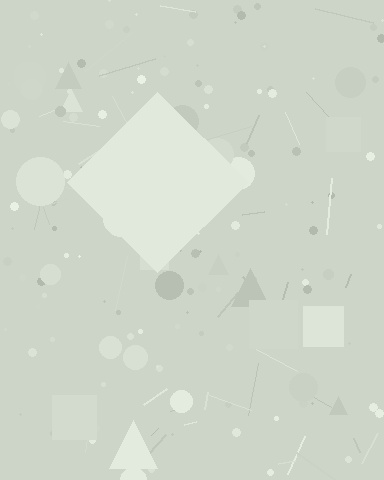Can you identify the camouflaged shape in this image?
The camouflaged shape is a diamond.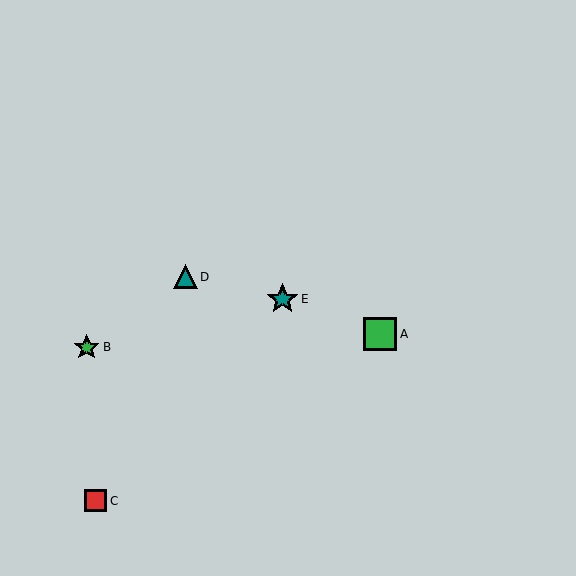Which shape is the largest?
The green square (labeled A) is the largest.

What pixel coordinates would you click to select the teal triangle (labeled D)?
Click at (185, 277) to select the teal triangle D.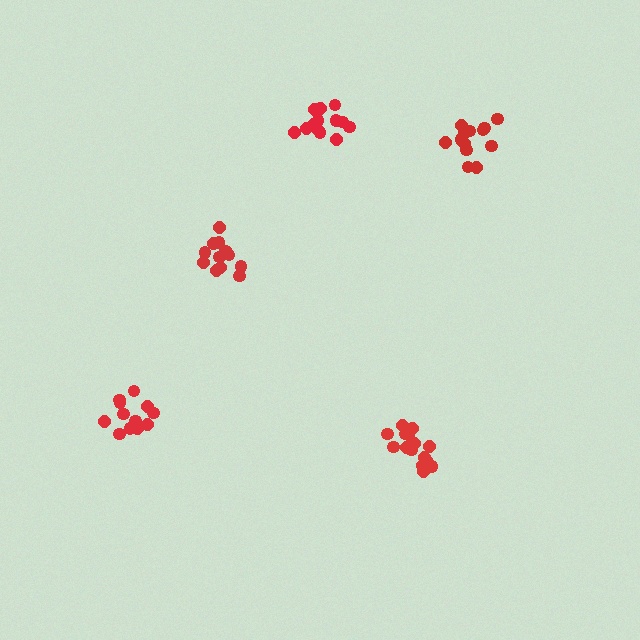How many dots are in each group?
Group 1: 13 dots, Group 2: 13 dots, Group 3: 13 dots, Group 4: 16 dots, Group 5: 13 dots (68 total).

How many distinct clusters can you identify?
There are 5 distinct clusters.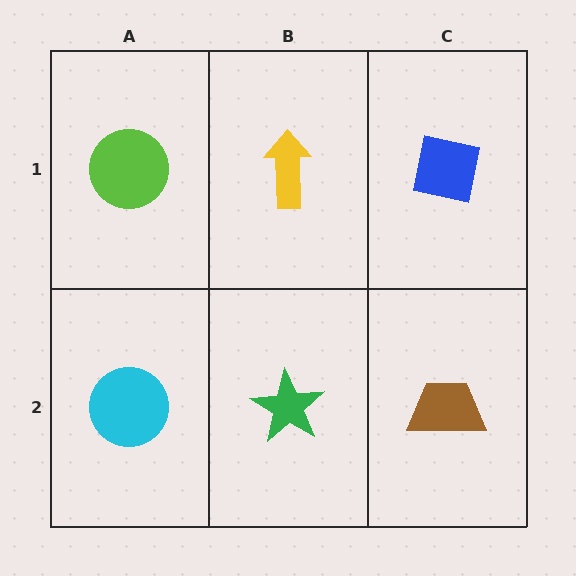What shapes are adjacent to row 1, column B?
A green star (row 2, column B), a lime circle (row 1, column A), a blue square (row 1, column C).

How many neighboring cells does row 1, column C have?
2.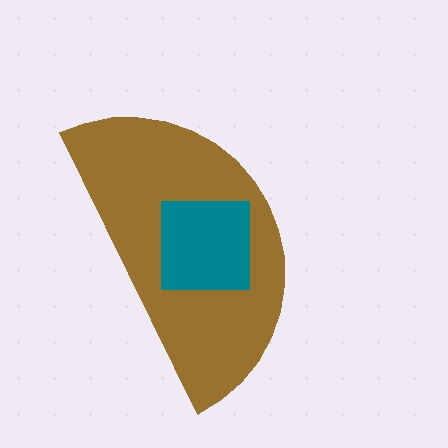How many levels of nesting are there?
2.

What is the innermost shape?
The teal square.